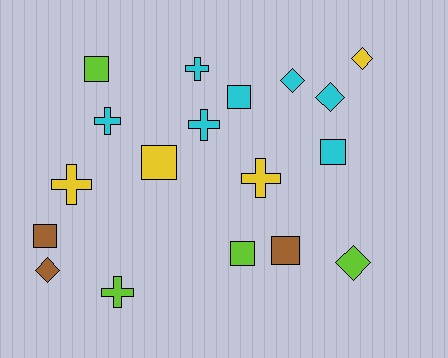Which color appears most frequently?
Cyan, with 7 objects.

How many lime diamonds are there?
There is 1 lime diamond.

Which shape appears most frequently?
Square, with 7 objects.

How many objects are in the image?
There are 18 objects.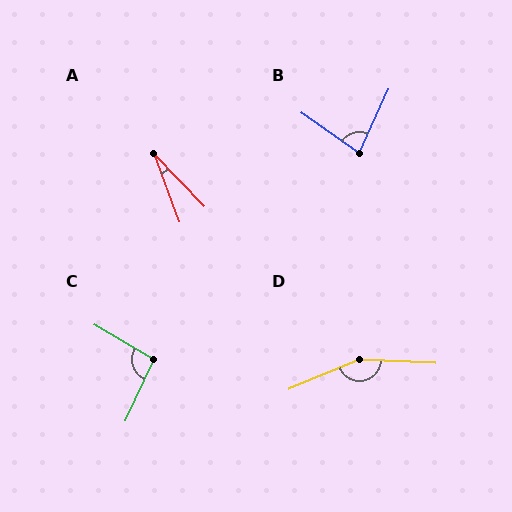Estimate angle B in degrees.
Approximately 79 degrees.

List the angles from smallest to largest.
A (24°), B (79°), C (96°), D (154°).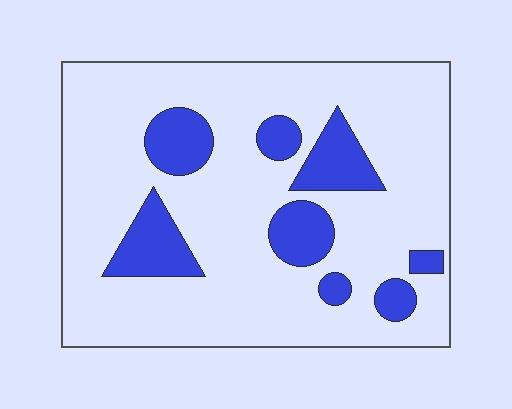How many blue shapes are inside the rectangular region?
8.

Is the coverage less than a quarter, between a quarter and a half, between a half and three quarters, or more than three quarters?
Less than a quarter.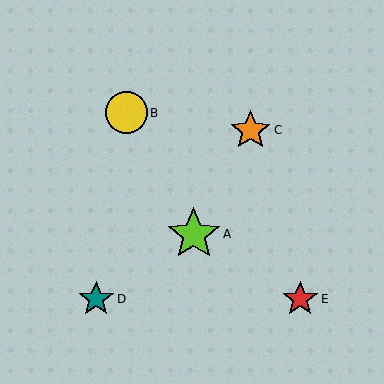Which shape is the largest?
The lime star (labeled A) is the largest.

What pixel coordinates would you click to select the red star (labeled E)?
Click at (300, 299) to select the red star E.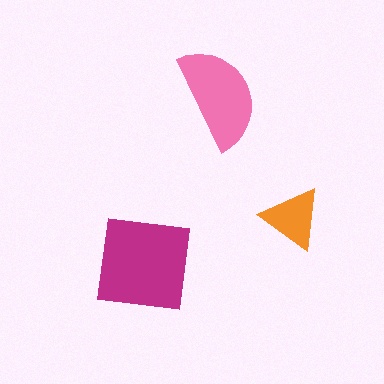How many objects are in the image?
There are 3 objects in the image.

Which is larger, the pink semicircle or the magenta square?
The magenta square.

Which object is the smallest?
The orange triangle.